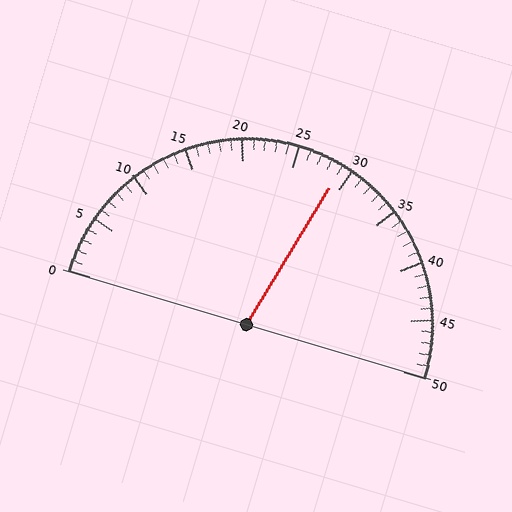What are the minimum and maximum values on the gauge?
The gauge ranges from 0 to 50.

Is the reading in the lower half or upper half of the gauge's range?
The reading is in the upper half of the range (0 to 50).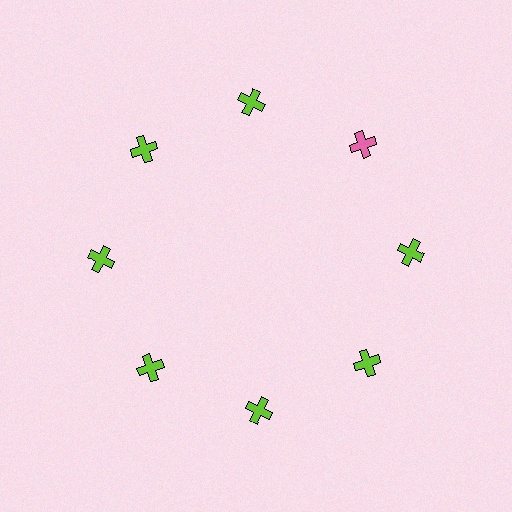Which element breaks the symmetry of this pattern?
The pink cross at roughly the 2 o'clock position breaks the symmetry. All other shapes are lime crosses.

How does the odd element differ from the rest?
It has a different color: pink instead of lime.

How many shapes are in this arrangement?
There are 8 shapes arranged in a ring pattern.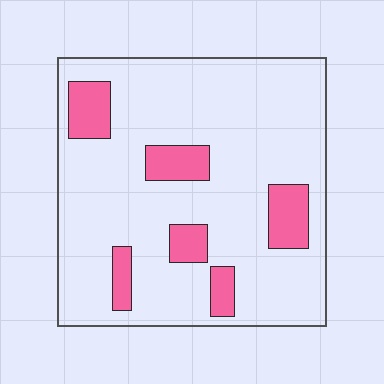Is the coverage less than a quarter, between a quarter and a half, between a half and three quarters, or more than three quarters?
Less than a quarter.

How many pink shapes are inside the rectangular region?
6.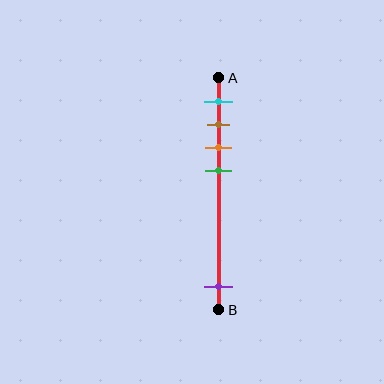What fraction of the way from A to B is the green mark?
The green mark is approximately 40% (0.4) of the way from A to B.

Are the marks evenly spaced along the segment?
No, the marks are not evenly spaced.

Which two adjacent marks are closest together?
The brown and orange marks are the closest adjacent pair.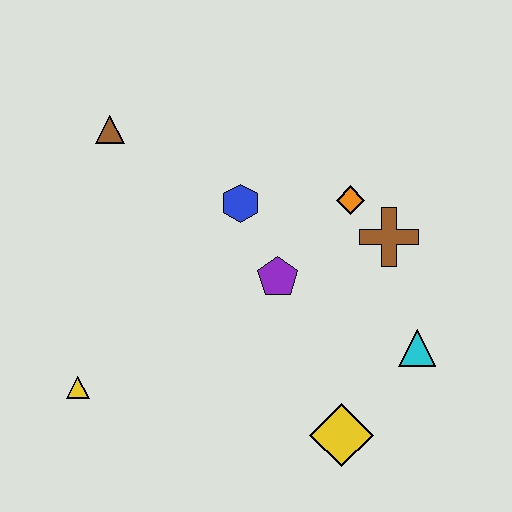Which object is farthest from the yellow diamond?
The brown triangle is farthest from the yellow diamond.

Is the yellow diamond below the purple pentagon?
Yes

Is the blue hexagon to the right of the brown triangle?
Yes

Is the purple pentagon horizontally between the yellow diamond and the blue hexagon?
Yes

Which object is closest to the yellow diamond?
The cyan triangle is closest to the yellow diamond.